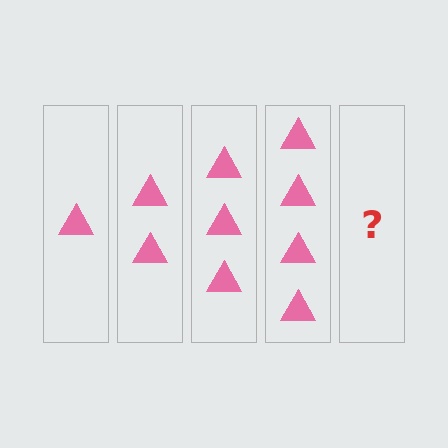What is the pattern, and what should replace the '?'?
The pattern is that each step adds one more triangle. The '?' should be 5 triangles.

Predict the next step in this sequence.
The next step is 5 triangles.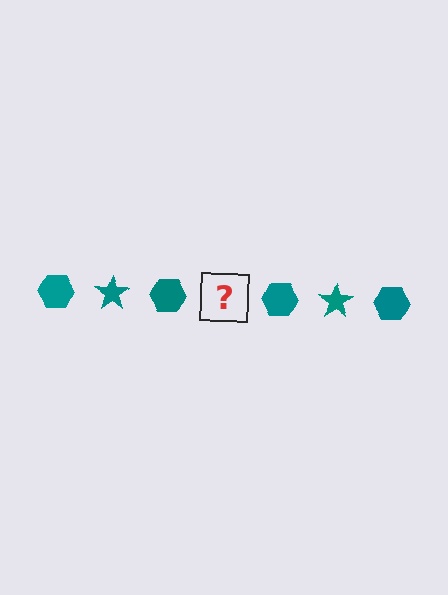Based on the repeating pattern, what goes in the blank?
The blank should be a teal star.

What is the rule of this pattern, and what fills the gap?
The rule is that the pattern cycles through hexagon, star shapes in teal. The gap should be filled with a teal star.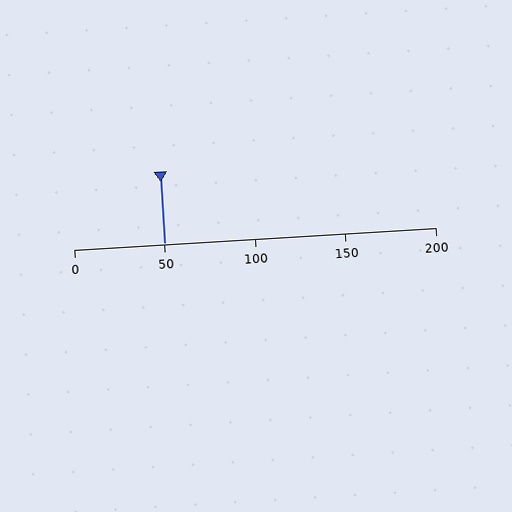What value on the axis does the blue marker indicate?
The marker indicates approximately 50.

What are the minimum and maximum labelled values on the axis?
The axis runs from 0 to 200.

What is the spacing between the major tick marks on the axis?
The major ticks are spaced 50 apart.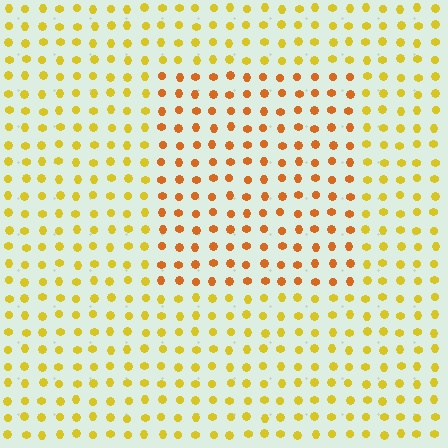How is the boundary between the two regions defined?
The boundary is defined purely by a slight shift in hue (about 30 degrees). Spacing, size, and orientation are identical on both sides.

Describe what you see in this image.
The image is filled with small yellow elements in a uniform arrangement. A rectangle-shaped region is visible where the elements are tinted to a slightly different hue, forming a subtle color boundary.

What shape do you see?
I see a rectangle.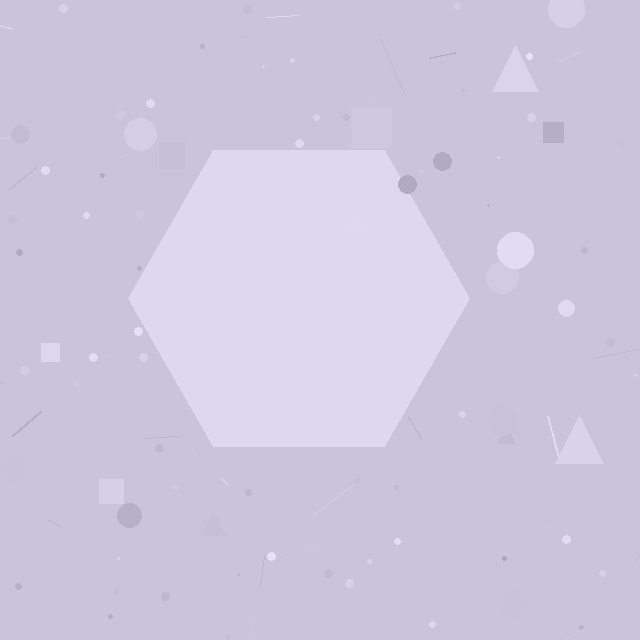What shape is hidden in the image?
A hexagon is hidden in the image.